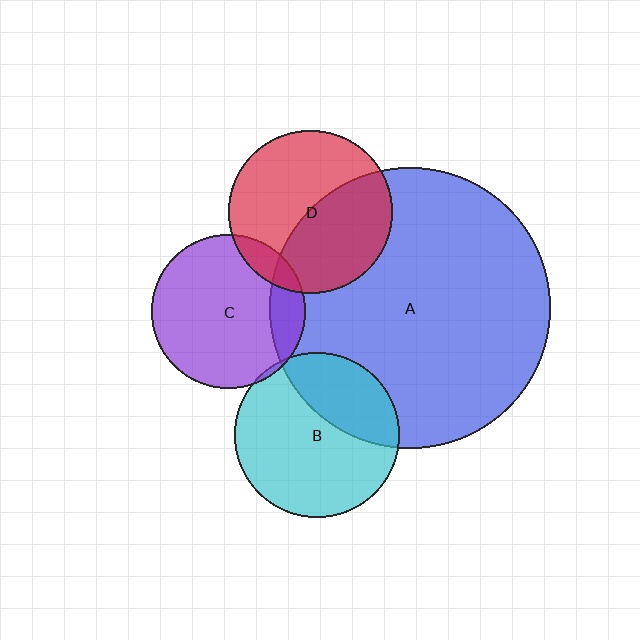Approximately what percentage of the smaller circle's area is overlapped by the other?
Approximately 15%.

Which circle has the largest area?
Circle A (blue).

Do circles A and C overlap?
Yes.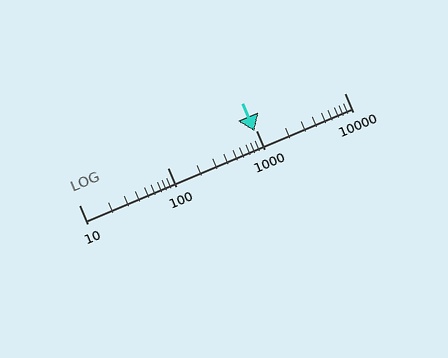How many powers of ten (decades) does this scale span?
The scale spans 3 decades, from 10 to 10000.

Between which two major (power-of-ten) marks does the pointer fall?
The pointer is between 100 and 1000.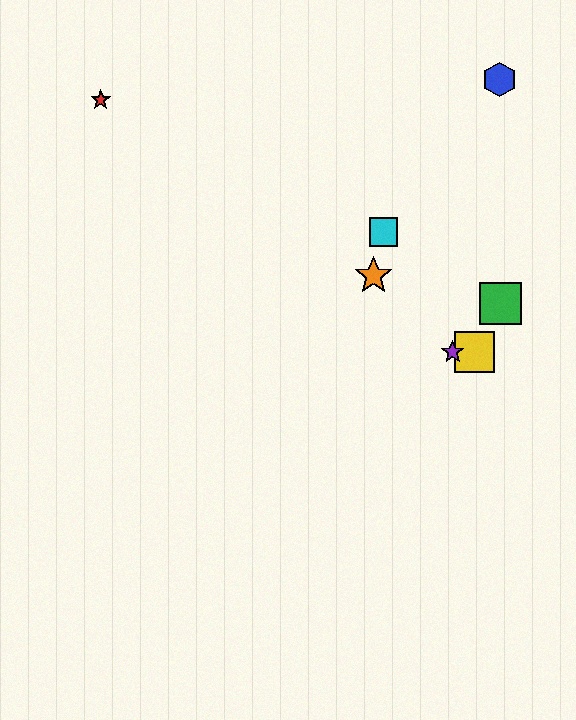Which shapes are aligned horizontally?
The yellow square, the purple star are aligned horizontally.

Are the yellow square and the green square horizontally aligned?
No, the yellow square is at y≈352 and the green square is at y≈303.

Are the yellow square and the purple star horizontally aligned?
Yes, both are at y≈352.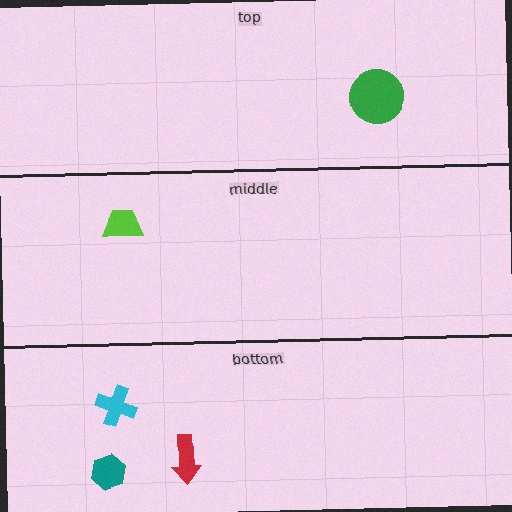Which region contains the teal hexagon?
The bottom region.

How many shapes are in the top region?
1.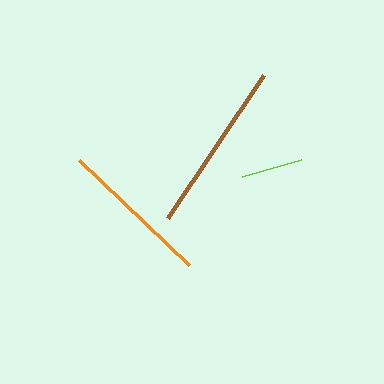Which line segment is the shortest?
The lime line is the shortest at approximately 61 pixels.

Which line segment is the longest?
The brown line is the longest at approximately 172 pixels.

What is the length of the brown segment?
The brown segment is approximately 172 pixels long.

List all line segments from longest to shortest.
From longest to shortest: brown, orange, lime.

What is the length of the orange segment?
The orange segment is approximately 152 pixels long.